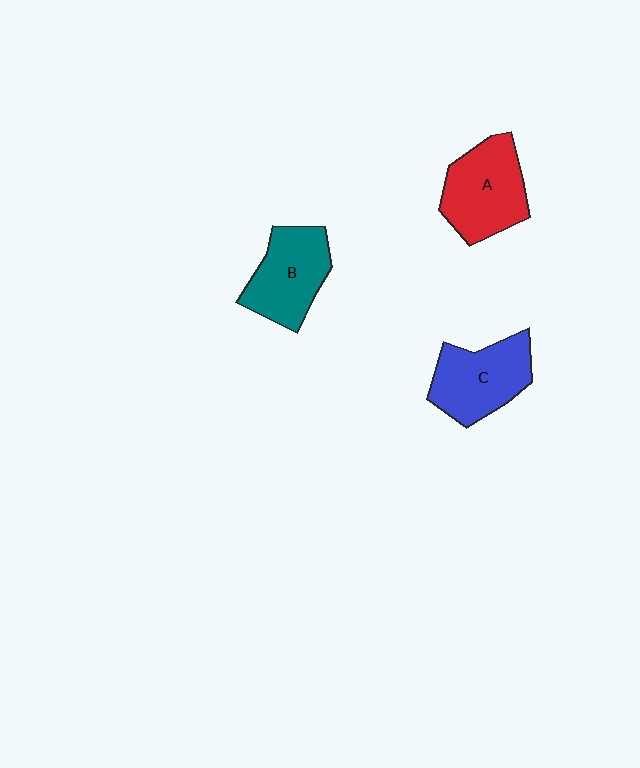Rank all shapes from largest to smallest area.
From largest to smallest: A (red), C (blue), B (teal).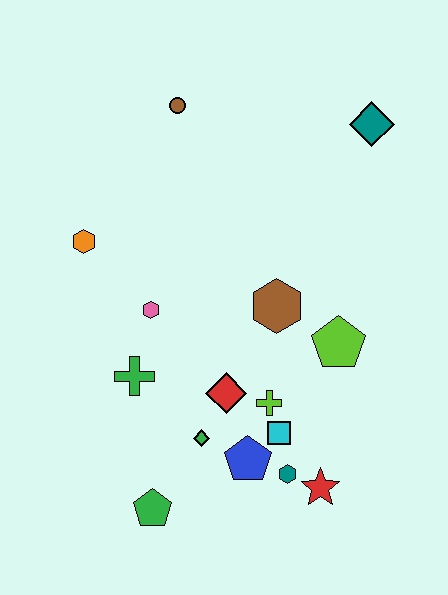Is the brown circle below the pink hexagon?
No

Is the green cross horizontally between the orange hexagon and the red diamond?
Yes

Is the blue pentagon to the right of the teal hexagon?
No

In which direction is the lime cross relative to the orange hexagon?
The lime cross is to the right of the orange hexagon.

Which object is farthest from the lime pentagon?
The brown circle is farthest from the lime pentagon.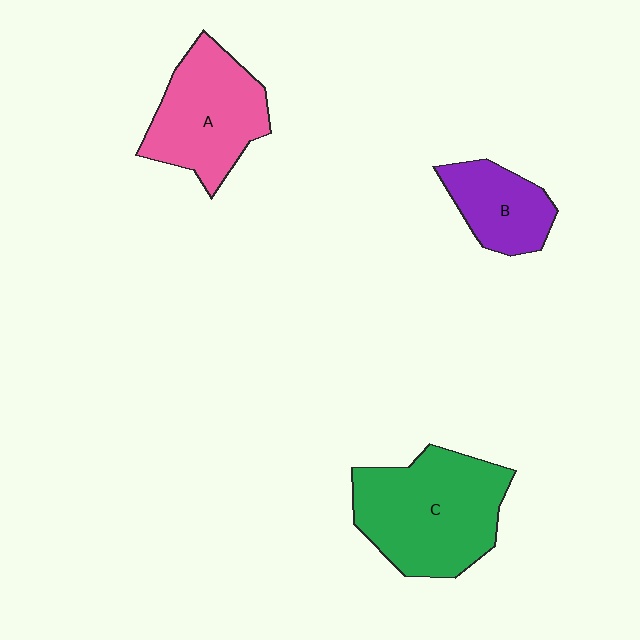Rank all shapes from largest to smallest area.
From largest to smallest: C (green), A (pink), B (purple).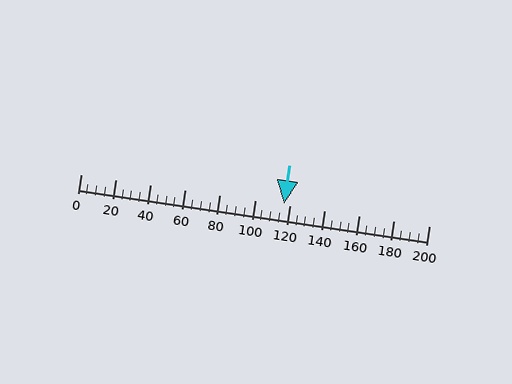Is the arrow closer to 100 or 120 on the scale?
The arrow is closer to 120.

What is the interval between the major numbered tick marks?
The major tick marks are spaced 20 units apart.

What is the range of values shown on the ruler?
The ruler shows values from 0 to 200.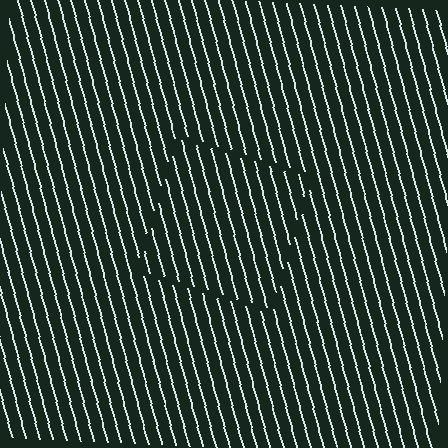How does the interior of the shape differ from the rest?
The interior of the shape contains the same grating, shifted by half a period — the contour is defined by the phase discontinuity where line-ends from the inner and outer gratings abut.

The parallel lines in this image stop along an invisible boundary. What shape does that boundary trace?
An illusory square. The interior of the shape contains the same grating, shifted by half a period — the contour is defined by the phase discontinuity where line-ends from the inner and outer gratings abut.